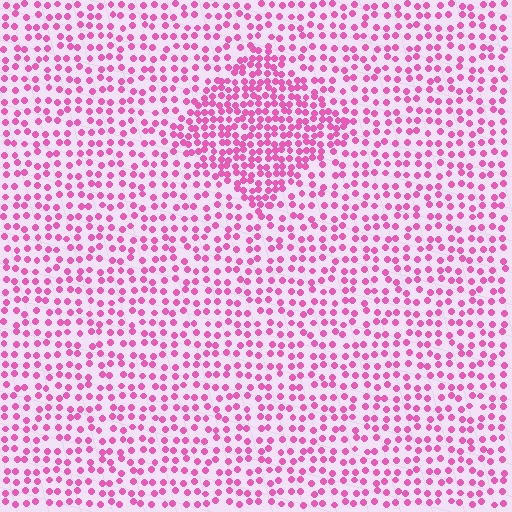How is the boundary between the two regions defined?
The boundary is defined by a change in element density (approximately 1.9x ratio). All elements are the same color, size, and shape.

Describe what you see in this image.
The image contains small pink elements arranged at two different densities. A diamond-shaped region is visible where the elements are more densely packed than the surrounding area.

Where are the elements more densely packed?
The elements are more densely packed inside the diamond boundary.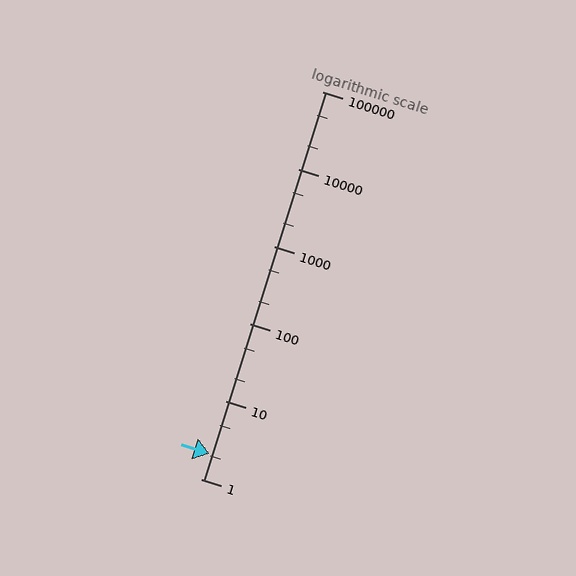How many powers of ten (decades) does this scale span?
The scale spans 5 decades, from 1 to 100000.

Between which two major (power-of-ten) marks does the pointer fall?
The pointer is between 1 and 10.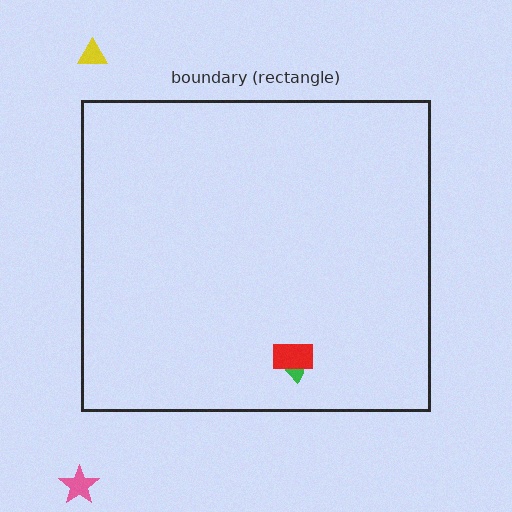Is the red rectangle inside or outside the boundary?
Inside.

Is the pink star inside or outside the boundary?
Outside.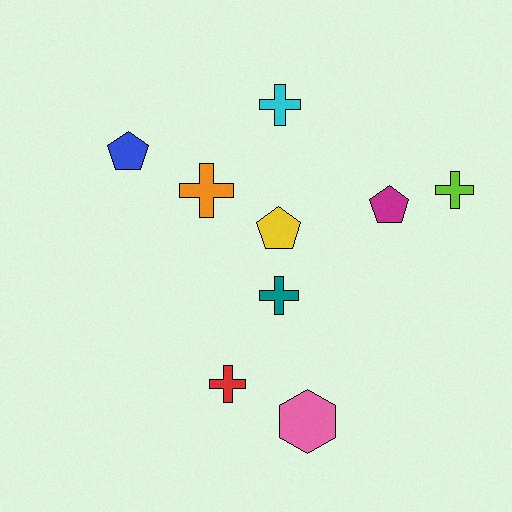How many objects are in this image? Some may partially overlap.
There are 9 objects.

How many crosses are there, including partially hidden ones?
There are 5 crosses.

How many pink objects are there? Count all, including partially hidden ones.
There is 1 pink object.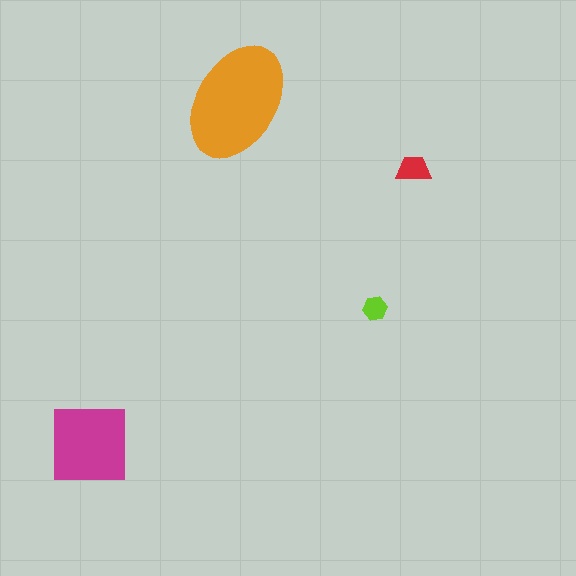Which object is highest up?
The orange ellipse is topmost.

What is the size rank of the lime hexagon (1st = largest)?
4th.